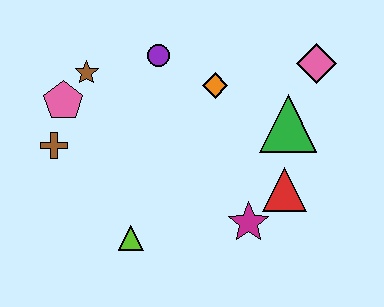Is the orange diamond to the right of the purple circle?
Yes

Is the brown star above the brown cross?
Yes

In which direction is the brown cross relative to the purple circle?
The brown cross is to the left of the purple circle.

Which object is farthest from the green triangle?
The brown cross is farthest from the green triangle.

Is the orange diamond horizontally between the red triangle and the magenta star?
No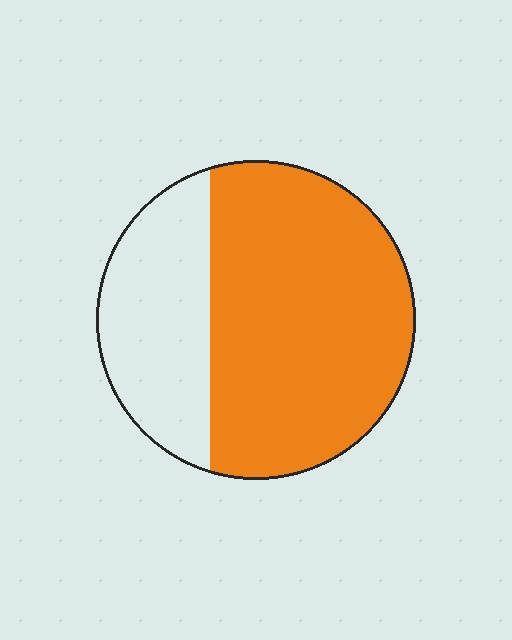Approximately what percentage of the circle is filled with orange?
Approximately 70%.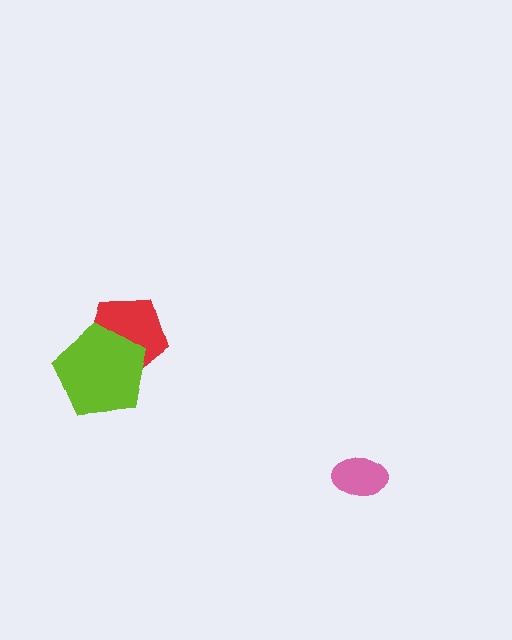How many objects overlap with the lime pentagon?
1 object overlaps with the lime pentagon.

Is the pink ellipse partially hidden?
No, no other shape covers it.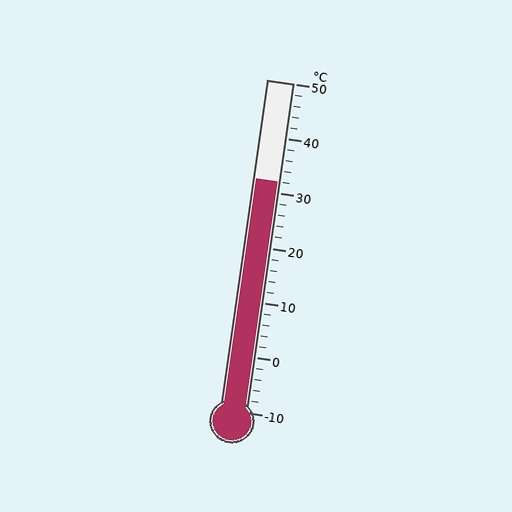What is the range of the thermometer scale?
The thermometer scale ranges from -10°C to 50°C.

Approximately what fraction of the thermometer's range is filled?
The thermometer is filled to approximately 70% of its range.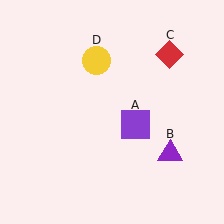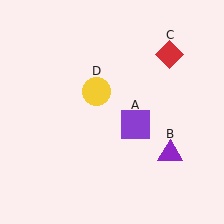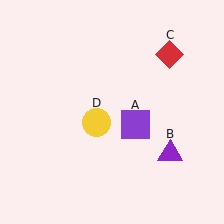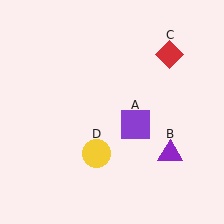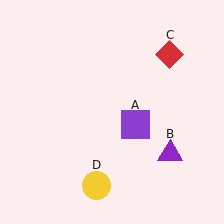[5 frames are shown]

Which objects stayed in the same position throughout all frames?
Purple square (object A) and purple triangle (object B) and red diamond (object C) remained stationary.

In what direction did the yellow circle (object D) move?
The yellow circle (object D) moved down.